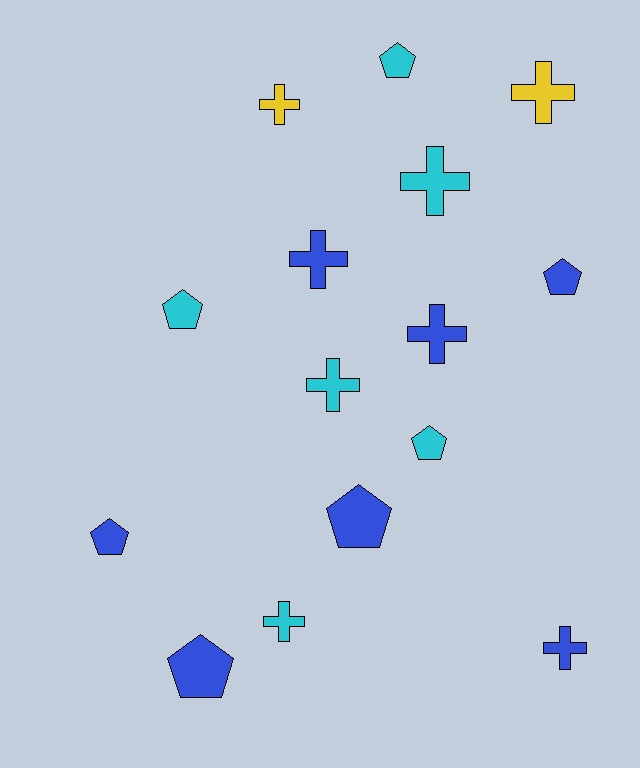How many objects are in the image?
There are 15 objects.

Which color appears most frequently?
Blue, with 7 objects.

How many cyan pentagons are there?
There are 3 cyan pentagons.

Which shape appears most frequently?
Cross, with 8 objects.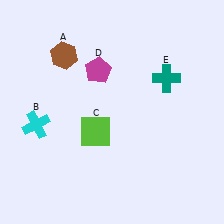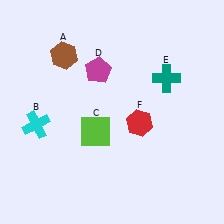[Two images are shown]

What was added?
A red hexagon (F) was added in Image 2.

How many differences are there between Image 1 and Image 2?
There is 1 difference between the two images.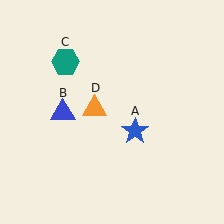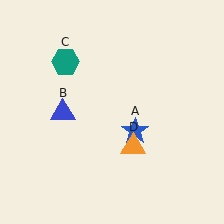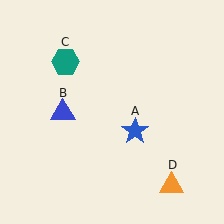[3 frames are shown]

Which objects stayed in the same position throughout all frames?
Blue star (object A) and blue triangle (object B) and teal hexagon (object C) remained stationary.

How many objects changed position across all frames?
1 object changed position: orange triangle (object D).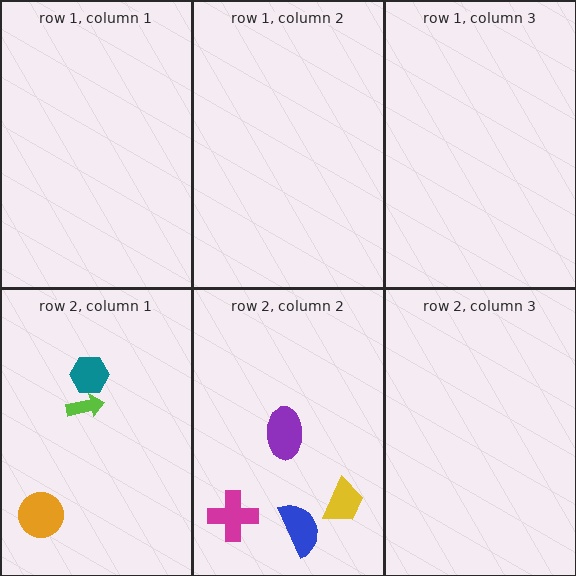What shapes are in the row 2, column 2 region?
The yellow trapezoid, the purple ellipse, the magenta cross, the blue semicircle.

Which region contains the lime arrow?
The row 2, column 1 region.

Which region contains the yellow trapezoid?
The row 2, column 2 region.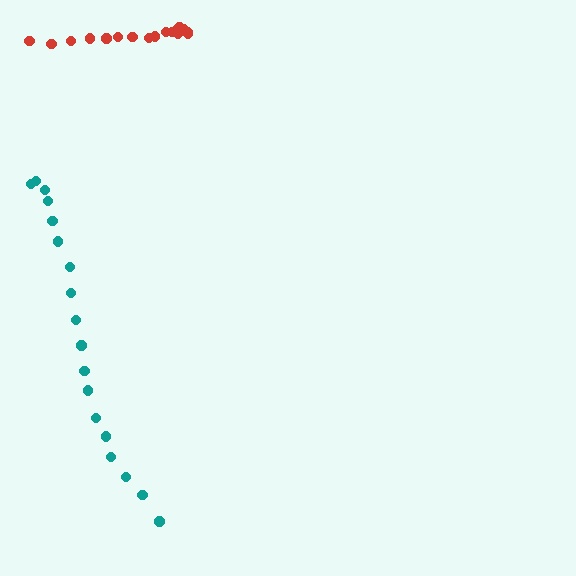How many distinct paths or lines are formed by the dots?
There are 2 distinct paths.